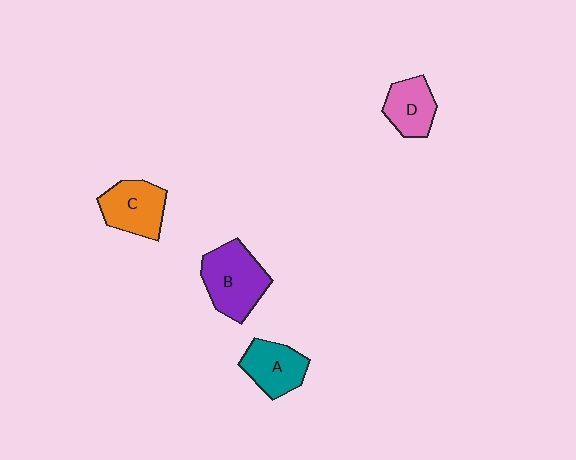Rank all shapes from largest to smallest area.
From largest to smallest: B (purple), C (orange), A (teal), D (pink).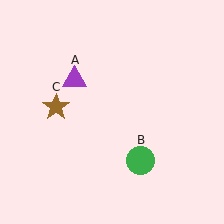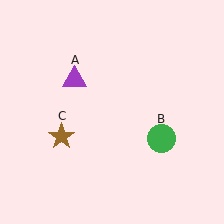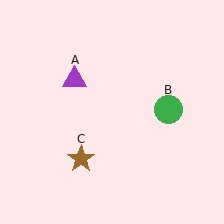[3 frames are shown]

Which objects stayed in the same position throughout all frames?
Purple triangle (object A) remained stationary.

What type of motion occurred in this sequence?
The green circle (object B), brown star (object C) rotated counterclockwise around the center of the scene.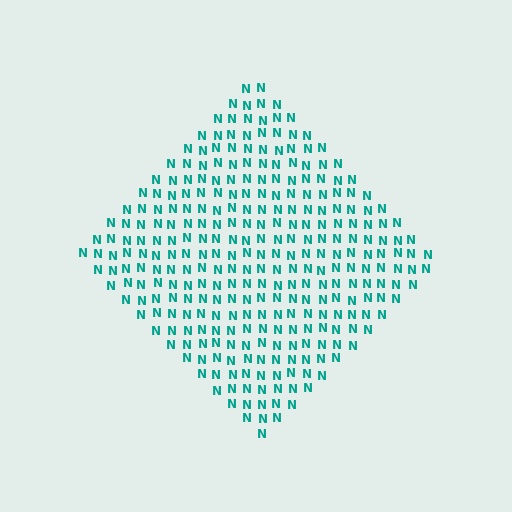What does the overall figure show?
The overall figure shows a diamond.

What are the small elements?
The small elements are letter N's.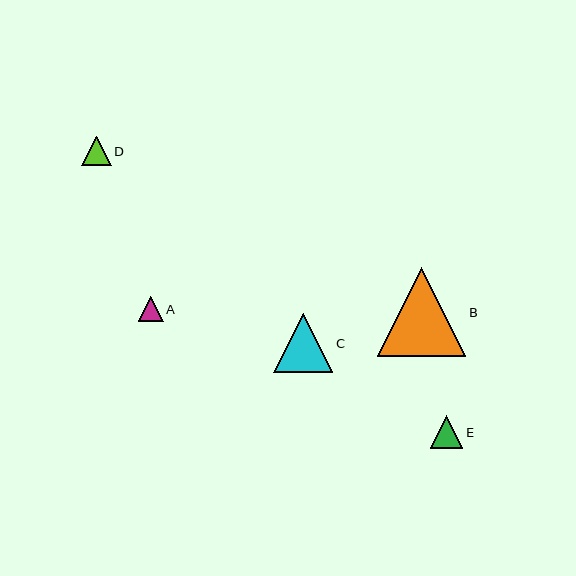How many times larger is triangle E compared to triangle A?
Triangle E is approximately 1.3 times the size of triangle A.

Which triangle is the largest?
Triangle B is the largest with a size of approximately 89 pixels.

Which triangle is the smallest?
Triangle A is the smallest with a size of approximately 25 pixels.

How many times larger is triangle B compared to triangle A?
Triangle B is approximately 3.5 times the size of triangle A.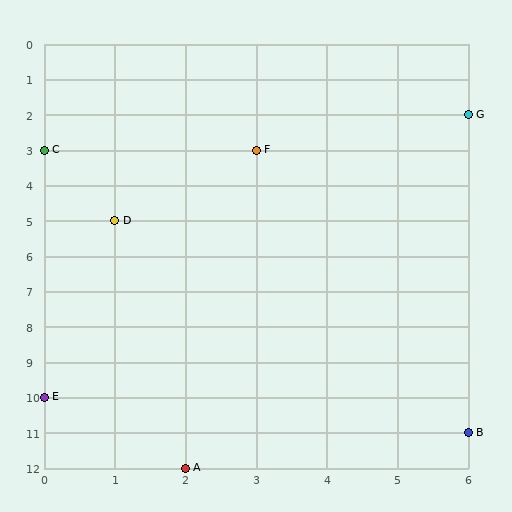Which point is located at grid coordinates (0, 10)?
Point E is at (0, 10).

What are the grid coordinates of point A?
Point A is at grid coordinates (2, 12).